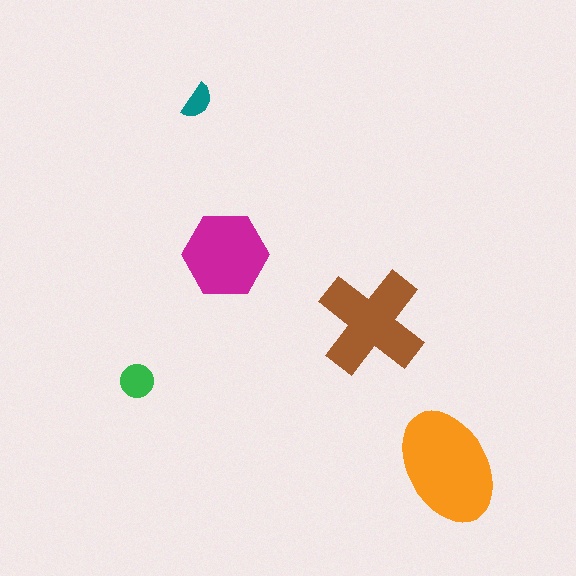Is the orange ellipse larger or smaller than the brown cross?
Larger.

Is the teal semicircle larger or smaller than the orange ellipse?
Smaller.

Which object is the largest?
The orange ellipse.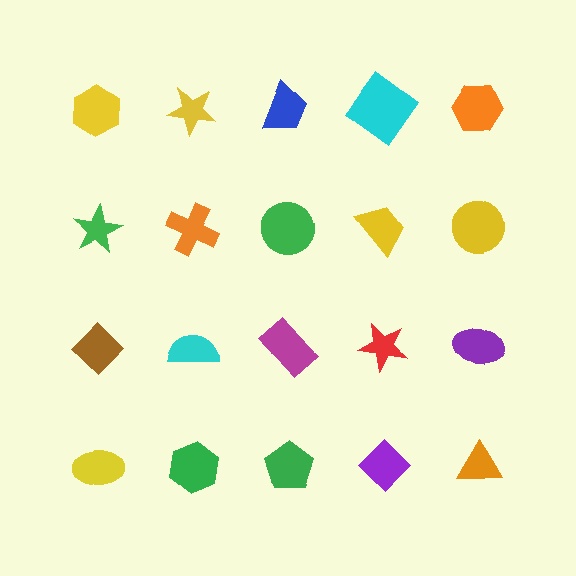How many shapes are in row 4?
5 shapes.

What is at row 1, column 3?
A blue trapezoid.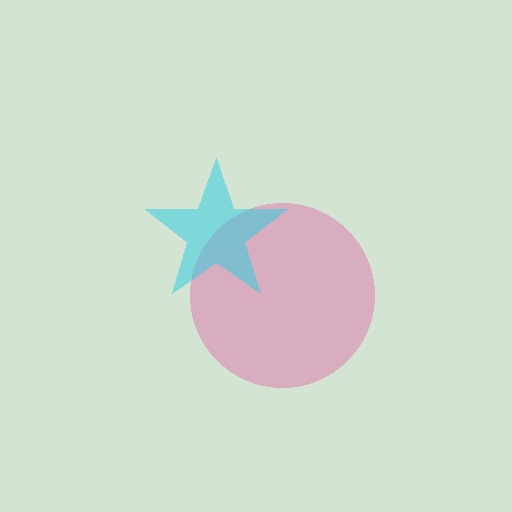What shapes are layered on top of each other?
The layered shapes are: a pink circle, a cyan star.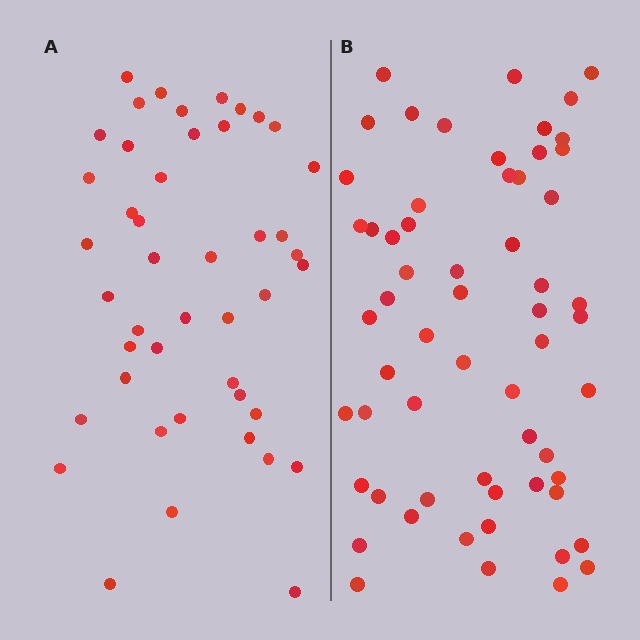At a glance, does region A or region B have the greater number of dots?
Region B (the right region) has more dots.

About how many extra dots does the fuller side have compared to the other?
Region B has approximately 15 more dots than region A.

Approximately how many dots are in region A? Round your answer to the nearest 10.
About 40 dots. (The exact count is 45, which rounds to 40.)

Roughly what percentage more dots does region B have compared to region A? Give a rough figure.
About 35% more.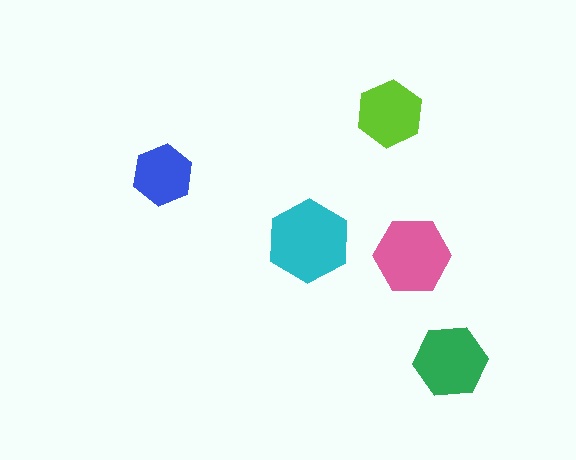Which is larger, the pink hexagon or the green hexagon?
The pink one.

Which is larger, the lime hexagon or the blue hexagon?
The lime one.